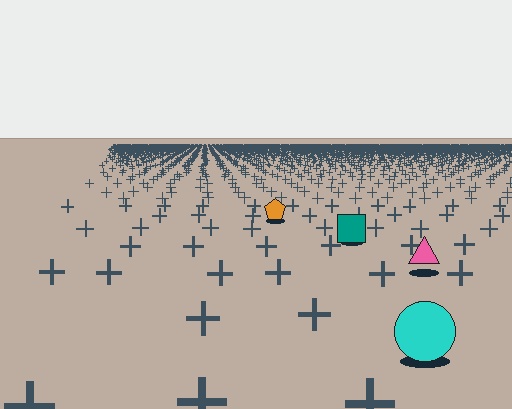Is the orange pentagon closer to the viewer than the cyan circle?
No. The cyan circle is closer — you can tell from the texture gradient: the ground texture is coarser near it.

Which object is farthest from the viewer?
The orange pentagon is farthest from the viewer. It appears smaller and the ground texture around it is denser.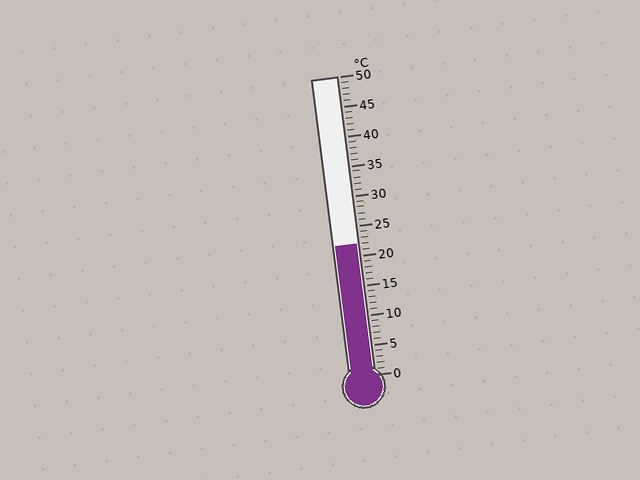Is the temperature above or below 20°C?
The temperature is above 20°C.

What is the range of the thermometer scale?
The thermometer scale ranges from 0°C to 50°C.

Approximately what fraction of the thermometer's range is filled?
The thermometer is filled to approximately 45% of its range.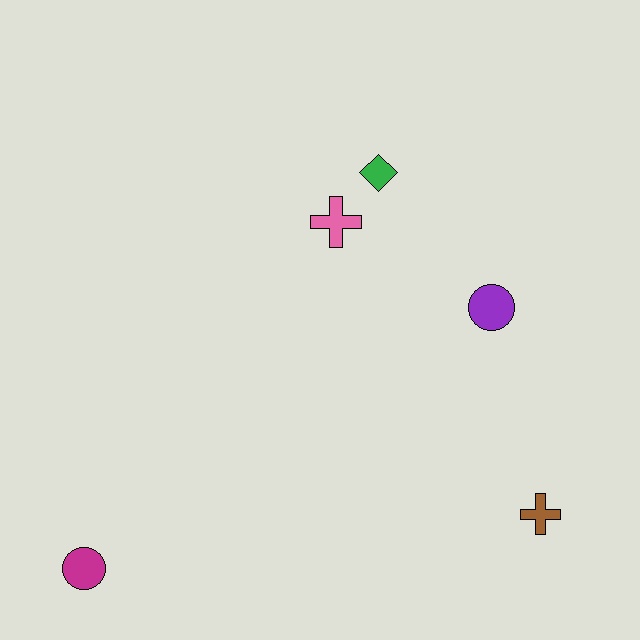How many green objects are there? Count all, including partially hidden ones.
There is 1 green object.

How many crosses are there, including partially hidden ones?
There are 2 crosses.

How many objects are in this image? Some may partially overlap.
There are 5 objects.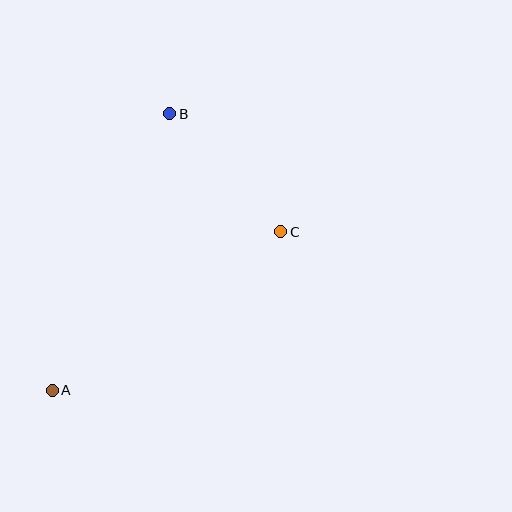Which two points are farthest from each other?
Points A and B are farthest from each other.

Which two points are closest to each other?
Points B and C are closest to each other.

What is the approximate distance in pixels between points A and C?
The distance between A and C is approximately 278 pixels.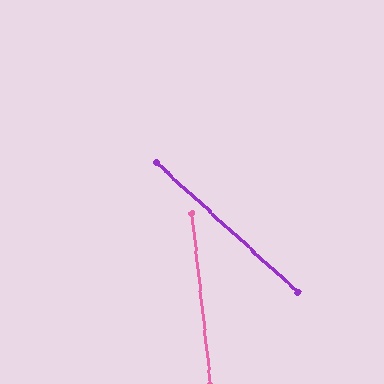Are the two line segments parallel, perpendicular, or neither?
Neither parallel nor perpendicular — they differ by about 41°.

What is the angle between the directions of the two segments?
Approximately 41 degrees.